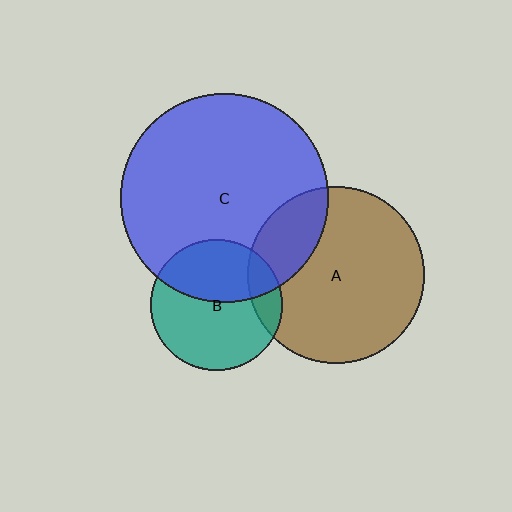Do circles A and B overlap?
Yes.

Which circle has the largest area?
Circle C (blue).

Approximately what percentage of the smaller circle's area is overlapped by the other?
Approximately 15%.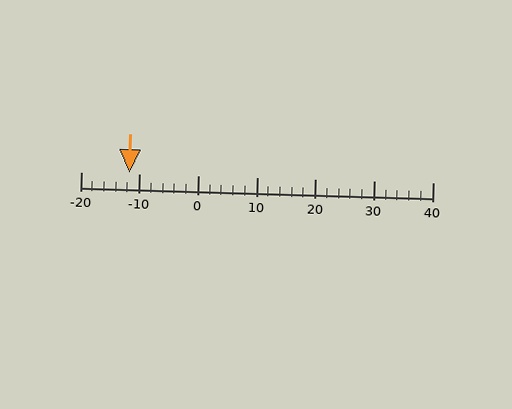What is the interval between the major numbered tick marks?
The major tick marks are spaced 10 units apart.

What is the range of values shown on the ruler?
The ruler shows values from -20 to 40.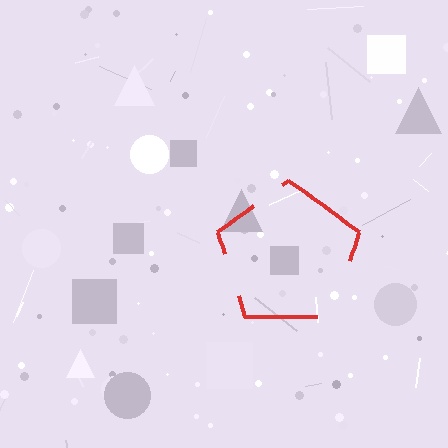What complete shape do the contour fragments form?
The contour fragments form a pentagon.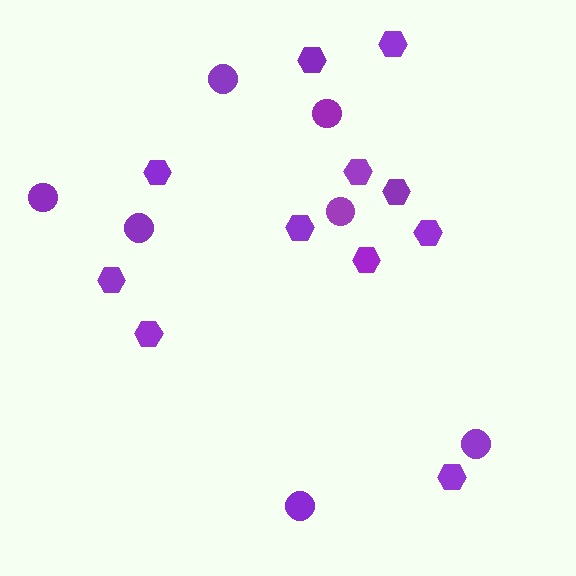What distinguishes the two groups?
There are 2 groups: one group of hexagons (11) and one group of circles (7).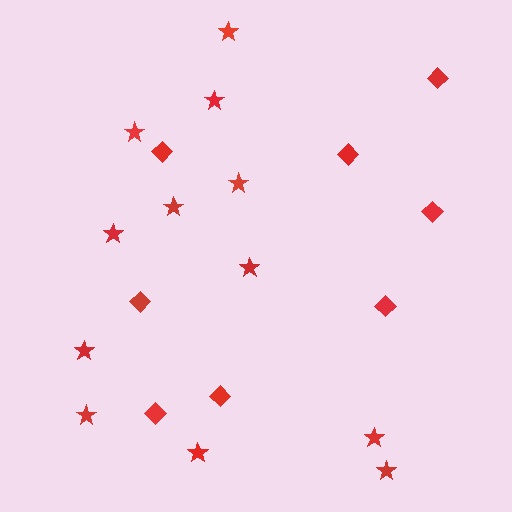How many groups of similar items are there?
There are 2 groups: one group of diamonds (8) and one group of stars (12).